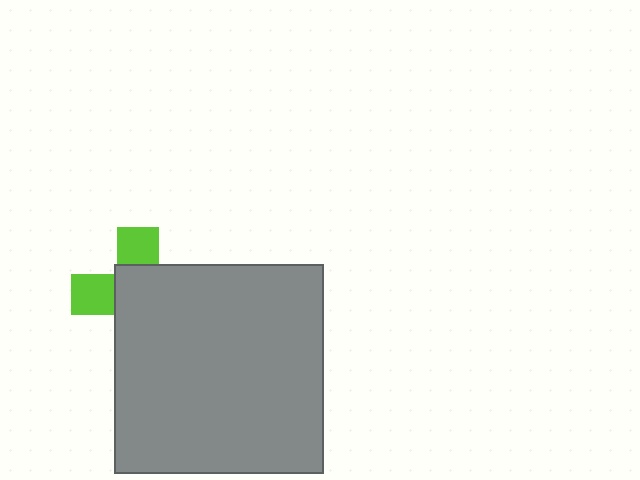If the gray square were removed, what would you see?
You would see the complete lime cross.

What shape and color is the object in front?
The object in front is a gray square.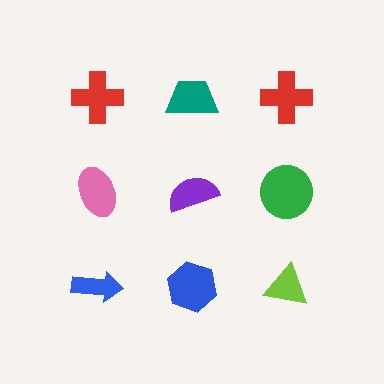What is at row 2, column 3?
A green circle.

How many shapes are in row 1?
3 shapes.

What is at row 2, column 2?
A purple semicircle.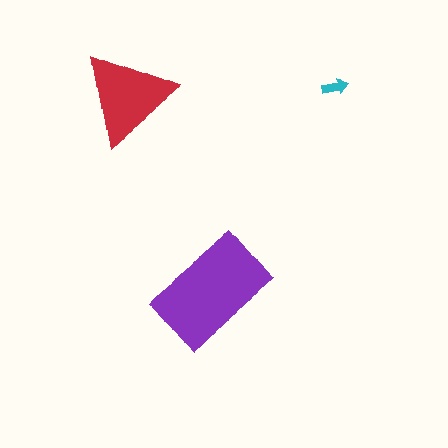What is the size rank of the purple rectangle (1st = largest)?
1st.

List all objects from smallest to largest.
The cyan arrow, the red triangle, the purple rectangle.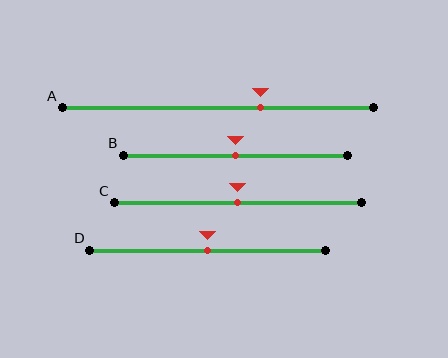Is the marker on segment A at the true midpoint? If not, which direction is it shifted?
No, the marker on segment A is shifted to the right by about 14% of the segment length.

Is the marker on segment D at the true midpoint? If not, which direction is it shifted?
Yes, the marker on segment D is at the true midpoint.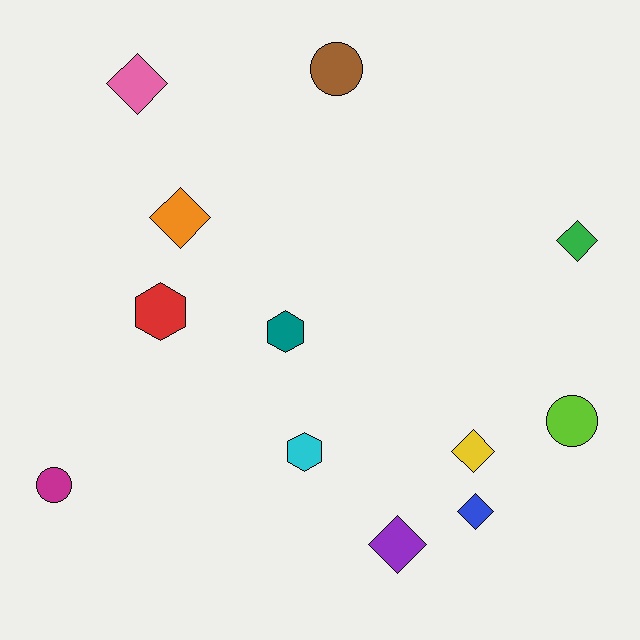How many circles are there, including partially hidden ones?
There are 3 circles.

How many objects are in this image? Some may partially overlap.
There are 12 objects.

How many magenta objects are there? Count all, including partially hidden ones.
There is 1 magenta object.